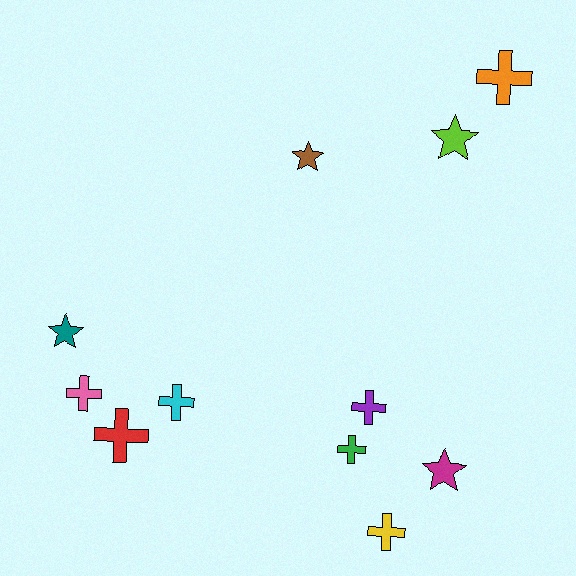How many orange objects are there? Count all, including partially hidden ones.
There is 1 orange object.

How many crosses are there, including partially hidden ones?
There are 7 crosses.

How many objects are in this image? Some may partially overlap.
There are 11 objects.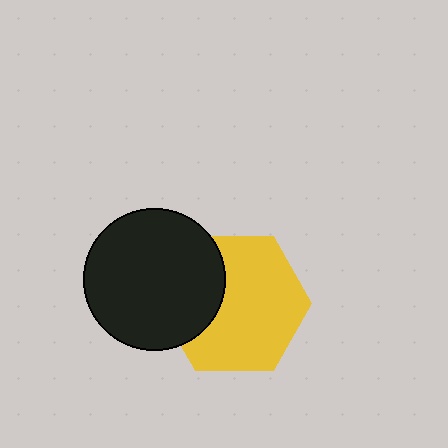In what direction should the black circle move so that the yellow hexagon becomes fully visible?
The black circle should move left. That is the shortest direction to clear the overlap and leave the yellow hexagon fully visible.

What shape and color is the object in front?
The object in front is a black circle.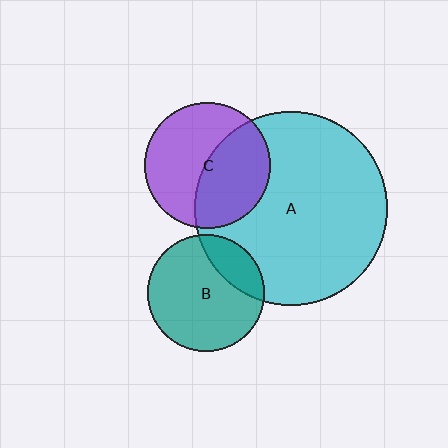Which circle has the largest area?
Circle A (cyan).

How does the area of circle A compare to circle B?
Approximately 2.8 times.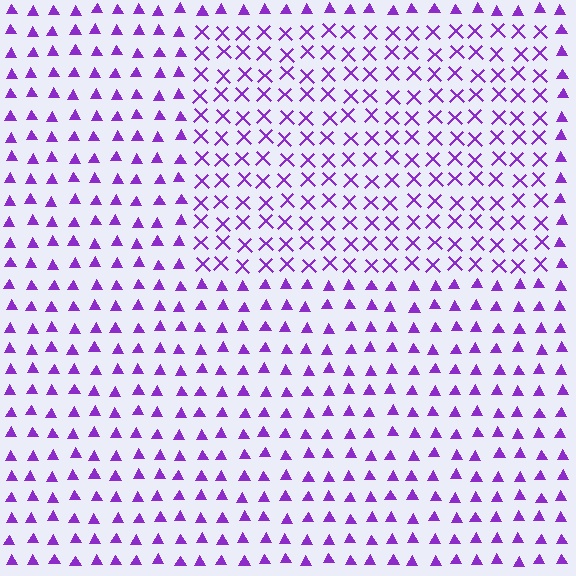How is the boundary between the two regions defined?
The boundary is defined by a change in element shape: X marks inside vs. triangles outside. All elements share the same color and spacing.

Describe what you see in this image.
The image is filled with small purple elements arranged in a uniform grid. A rectangle-shaped region contains X marks, while the surrounding area contains triangles. The boundary is defined purely by the change in element shape.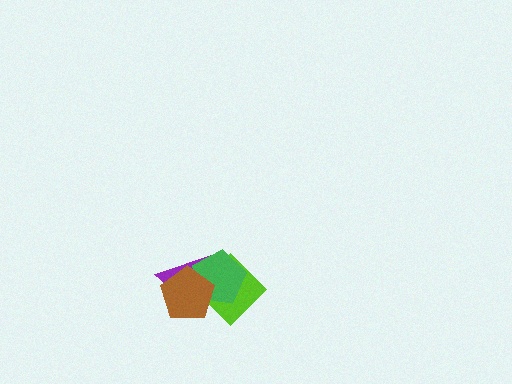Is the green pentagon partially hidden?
Yes, it is partially covered by another shape.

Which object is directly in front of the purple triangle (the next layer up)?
The green pentagon is directly in front of the purple triangle.